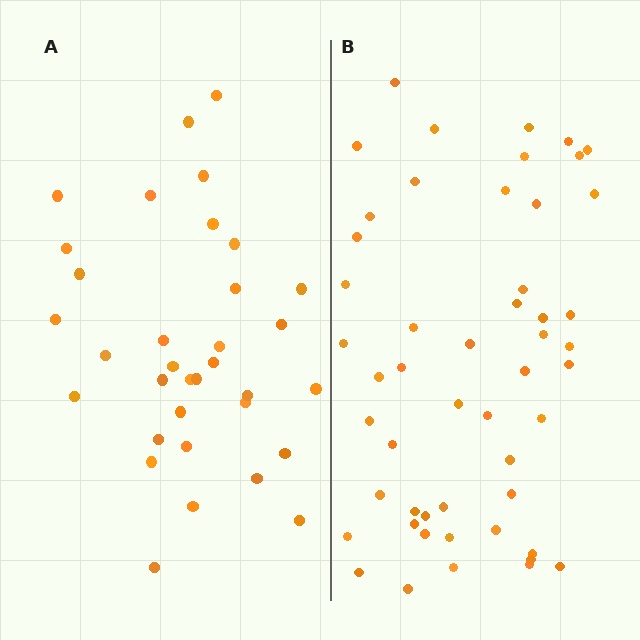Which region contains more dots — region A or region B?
Region B (the right region) has more dots.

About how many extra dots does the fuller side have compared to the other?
Region B has approximately 15 more dots than region A.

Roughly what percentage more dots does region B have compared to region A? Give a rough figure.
About 50% more.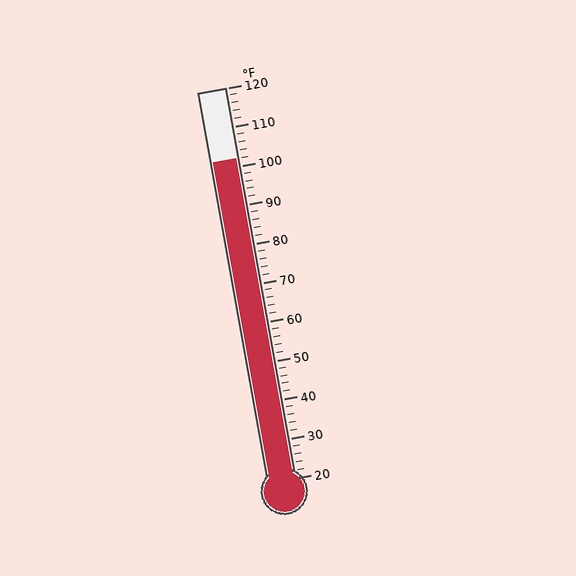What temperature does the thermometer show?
The thermometer shows approximately 102°F.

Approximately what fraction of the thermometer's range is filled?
The thermometer is filled to approximately 80% of its range.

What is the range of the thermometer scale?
The thermometer scale ranges from 20°F to 120°F.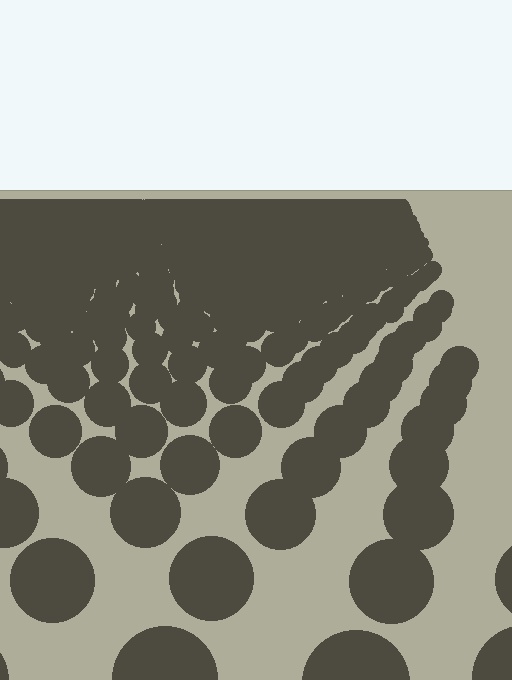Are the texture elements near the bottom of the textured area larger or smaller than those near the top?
Larger. Near the bottom, elements are closer to the viewer and appear at a bigger on-screen size.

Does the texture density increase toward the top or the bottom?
Density increases toward the top.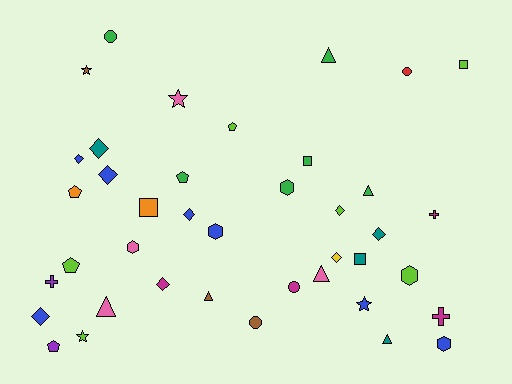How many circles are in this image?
There are 4 circles.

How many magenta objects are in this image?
There are 4 magenta objects.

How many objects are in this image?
There are 40 objects.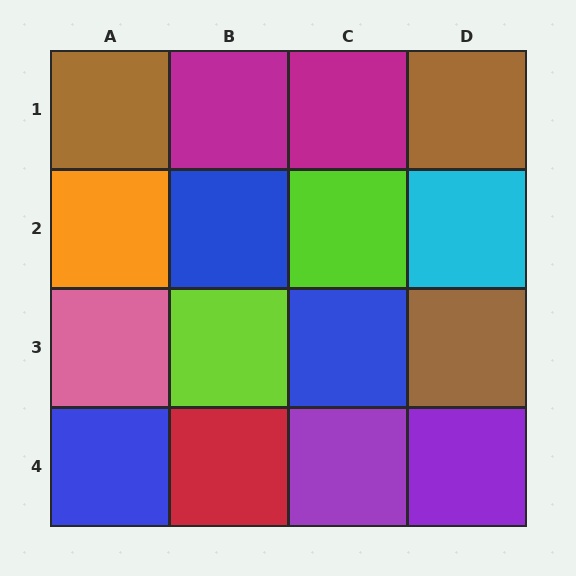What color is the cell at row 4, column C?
Purple.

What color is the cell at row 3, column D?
Brown.